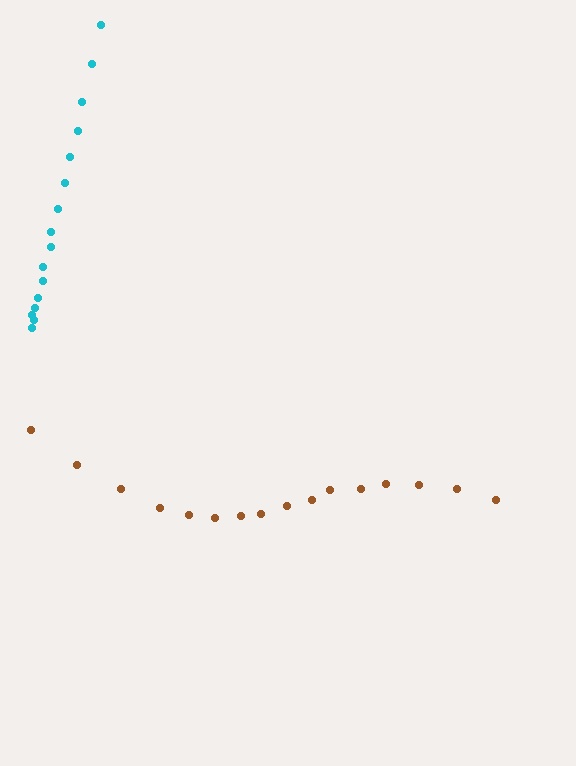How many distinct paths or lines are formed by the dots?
There are 2 distinct paths.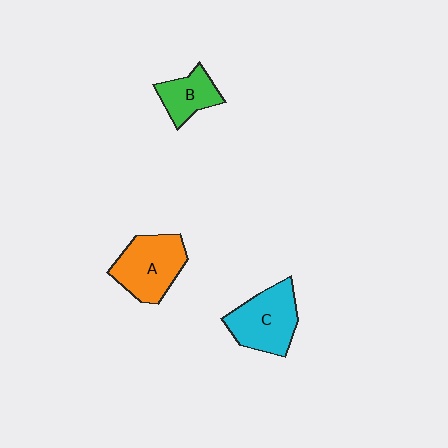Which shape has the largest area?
Shape C (cyan).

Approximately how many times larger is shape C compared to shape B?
Approximately 1.6 times.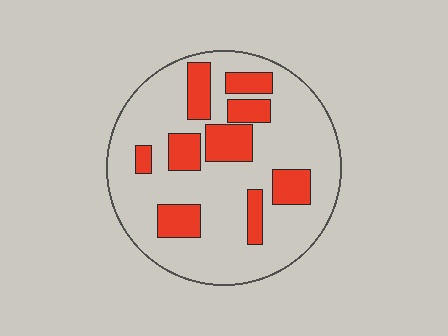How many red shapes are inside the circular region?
9.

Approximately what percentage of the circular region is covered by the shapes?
Approximately 25%.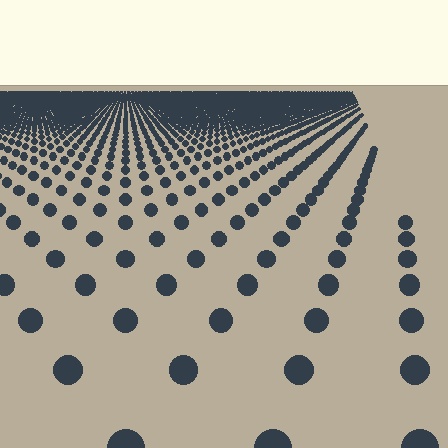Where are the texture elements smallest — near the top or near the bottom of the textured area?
Near the top.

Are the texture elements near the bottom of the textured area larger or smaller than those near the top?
Larger. Near the bottom, elements are closer to the viewer and appear at a bigger on-screen size.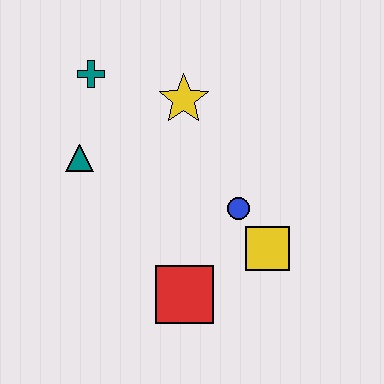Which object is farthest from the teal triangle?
The yellow square is farthest from the teal triangle.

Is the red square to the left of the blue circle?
Yes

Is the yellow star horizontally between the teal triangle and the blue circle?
Yes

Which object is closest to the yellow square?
The blue circle is closest to the yellow square.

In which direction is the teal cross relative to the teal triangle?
The teal cross is above the teal triangle.